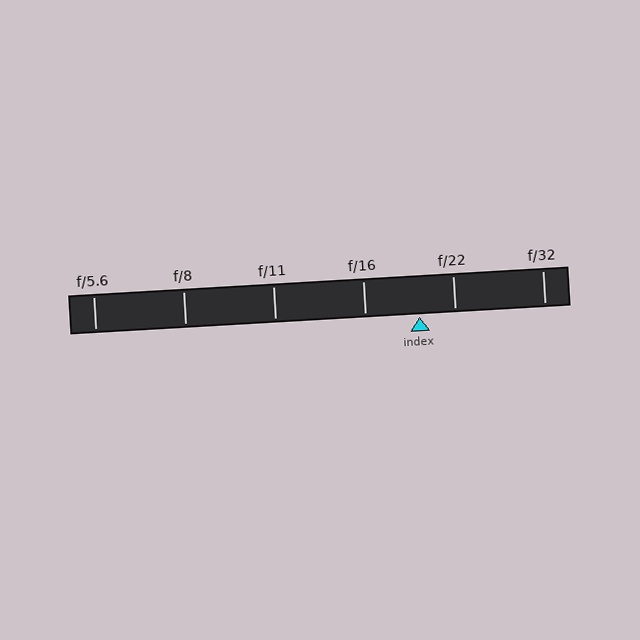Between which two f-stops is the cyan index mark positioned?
The index mark is between f/16 and f/22.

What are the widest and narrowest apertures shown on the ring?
The widest aperture shown is f/5.6 and the narrowest is f/32.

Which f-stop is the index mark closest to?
The index mark is closest to f/22.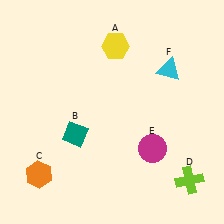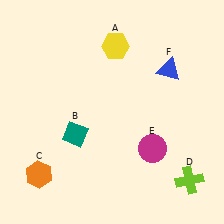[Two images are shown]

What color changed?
The triangle (F) changed from cyan in Image 1 to blue in Image 2.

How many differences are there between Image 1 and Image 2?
There is 1 difference between the two images.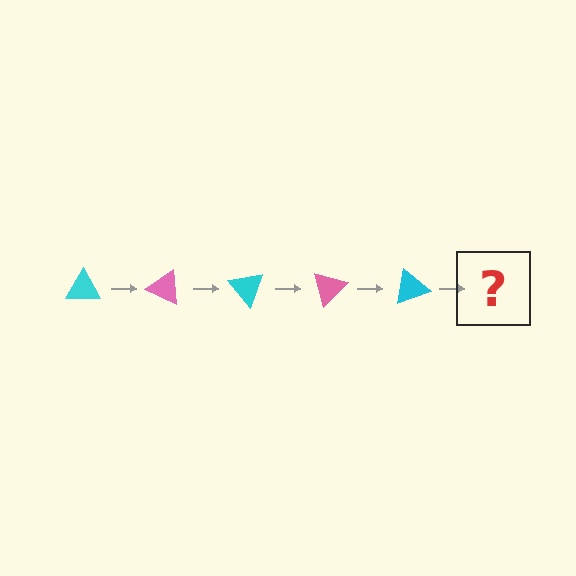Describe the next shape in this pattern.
It should be a pink triangle, rotated 125 degrees from the start.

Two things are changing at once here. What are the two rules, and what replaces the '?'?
The two rules are that it rotates 25 degrees each step and the color cycles through cyan and pink. The '?' should be a pink triangle, rotated 125 degrees from the start.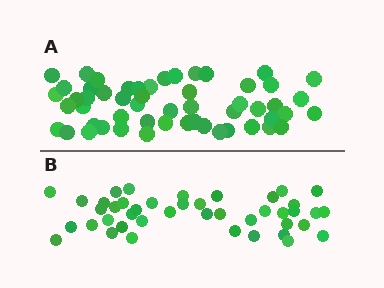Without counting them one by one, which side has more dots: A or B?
Region A (the top region) has more dots.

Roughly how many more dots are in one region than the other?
Region A has roughly 12 or so more dots than region B.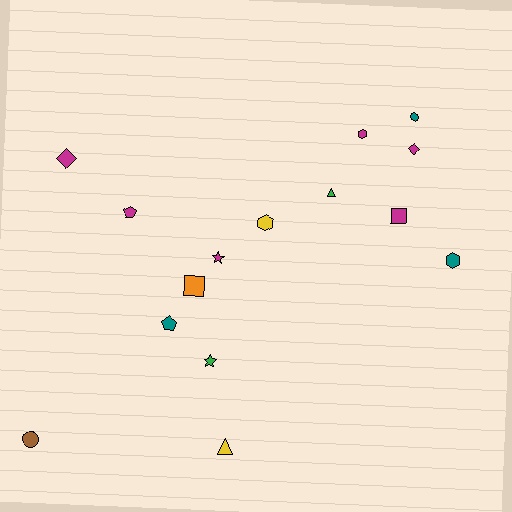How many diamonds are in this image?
There are 2 diamonds.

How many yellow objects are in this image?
There are 2 yellow objects.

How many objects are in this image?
There are 15 objects.